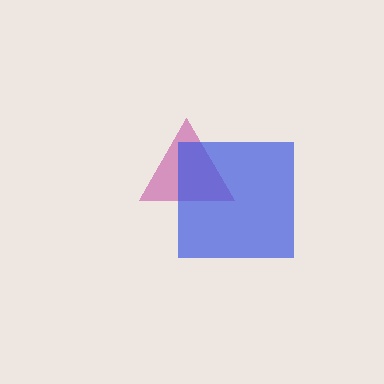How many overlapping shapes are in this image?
There are 2 overlapping shapes in the image.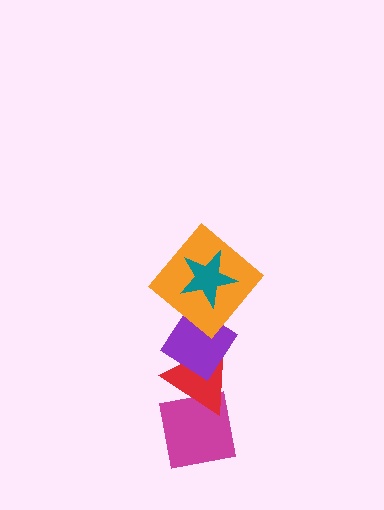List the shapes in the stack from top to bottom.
From top to bottom: the teal star, the orange diamond, the purple diamond, the red triangle, the magenta square.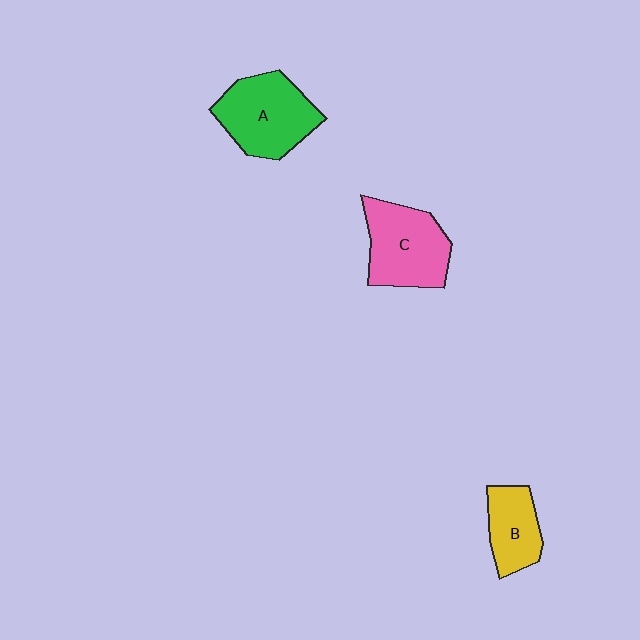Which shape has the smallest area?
Shape B (yellow).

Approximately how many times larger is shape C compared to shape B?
Approximately 1.5 times.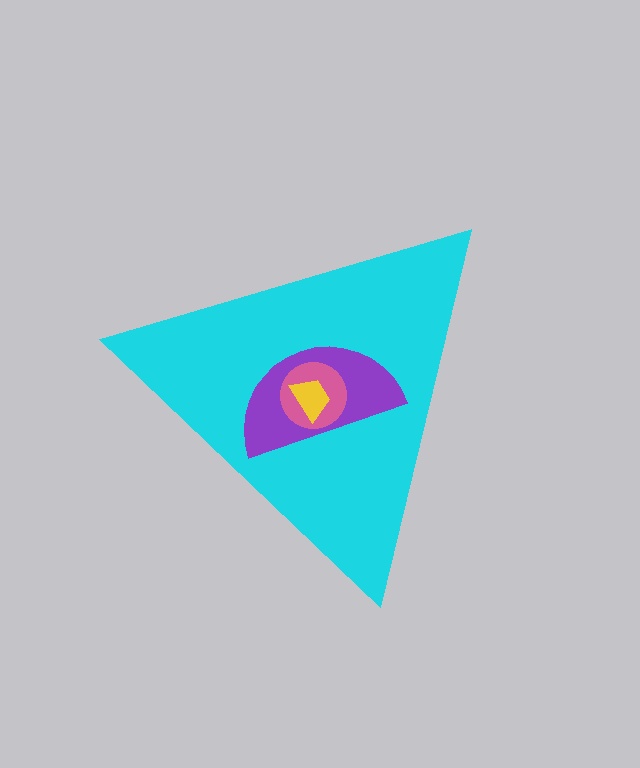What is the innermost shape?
The yellow trapezoid.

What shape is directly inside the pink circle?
The yellow trapezoid.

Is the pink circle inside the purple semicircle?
Yes.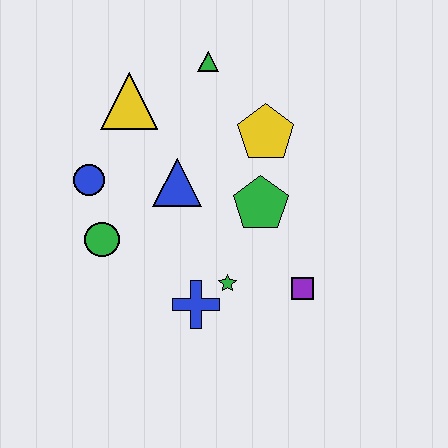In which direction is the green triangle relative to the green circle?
The green triangle is above the green circle.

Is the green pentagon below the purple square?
No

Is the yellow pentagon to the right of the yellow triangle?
Yes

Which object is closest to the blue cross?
The green star is closest to the blue cross.